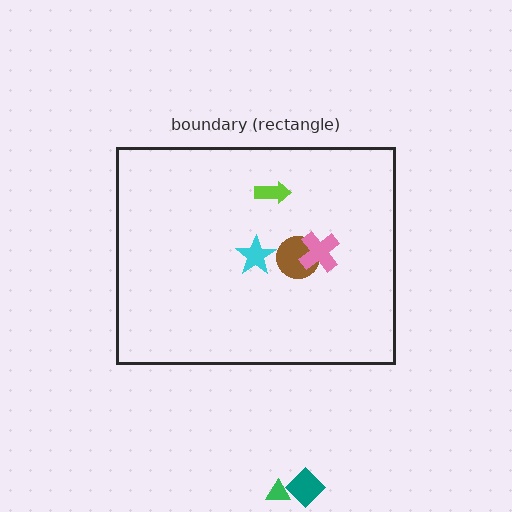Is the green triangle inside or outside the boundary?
Outside.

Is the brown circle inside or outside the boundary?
Inside.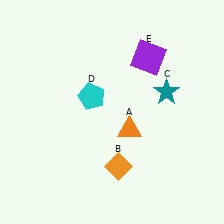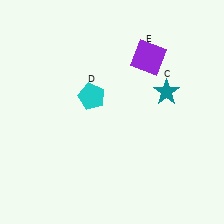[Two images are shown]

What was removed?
The orange triangle (A), the orange diamond (B) were removed in Image 2.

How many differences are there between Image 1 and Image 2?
There are 2 differences between the two images.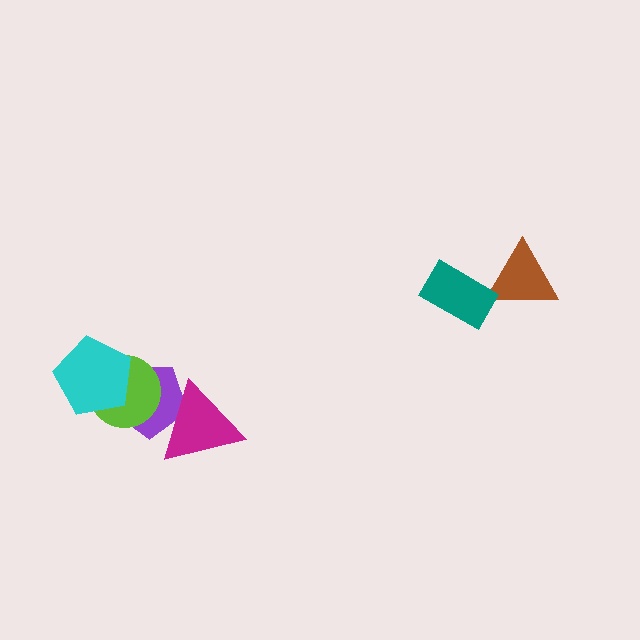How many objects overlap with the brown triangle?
1 object overlaps with the brown triangle.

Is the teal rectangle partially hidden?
No, no other shape covers it.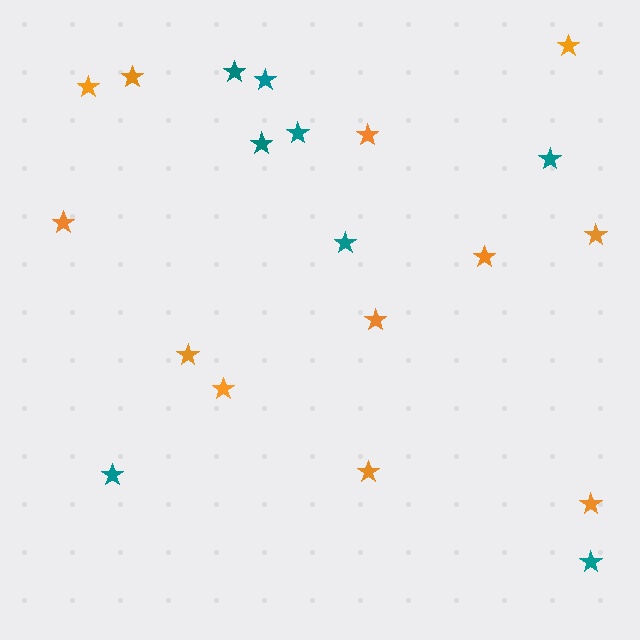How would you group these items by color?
There are 2 groups: one group of teal stars (8) and one group of orange stars (12).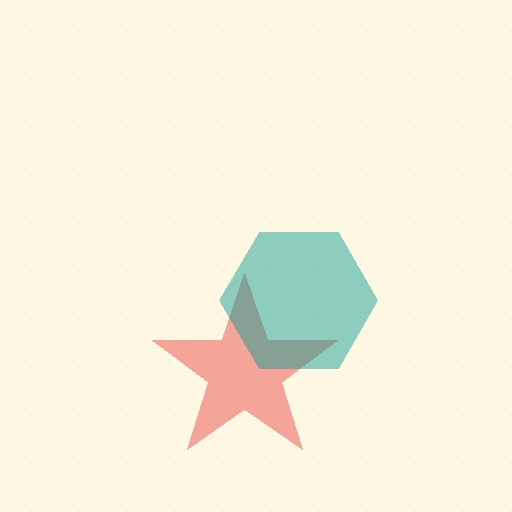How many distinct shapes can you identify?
There are 2 distinct shapes: a red star, a teal hexagon.